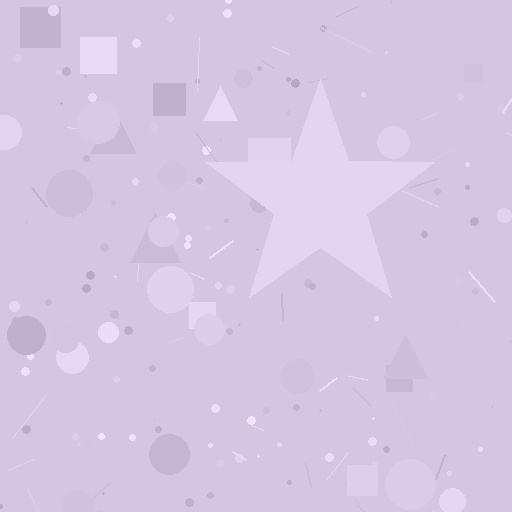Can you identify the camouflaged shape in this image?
The camouflaged shape is a star.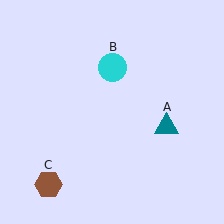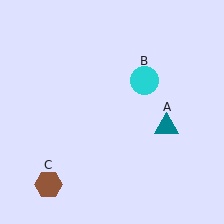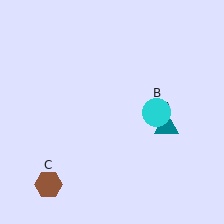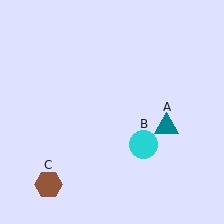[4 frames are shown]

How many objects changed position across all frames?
1 object changed position: cyan circle (object B).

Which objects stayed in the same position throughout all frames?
Teal triangle (object A) and brown hexagon (object C) remained stationary.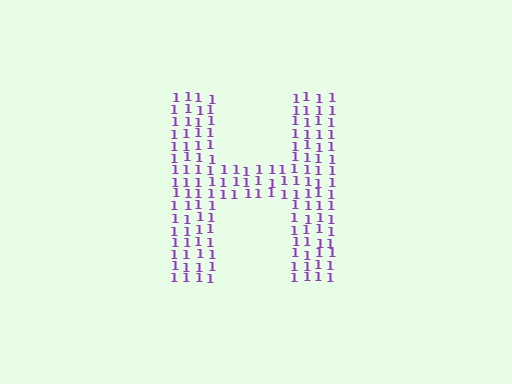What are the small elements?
The small elements are digit 1's.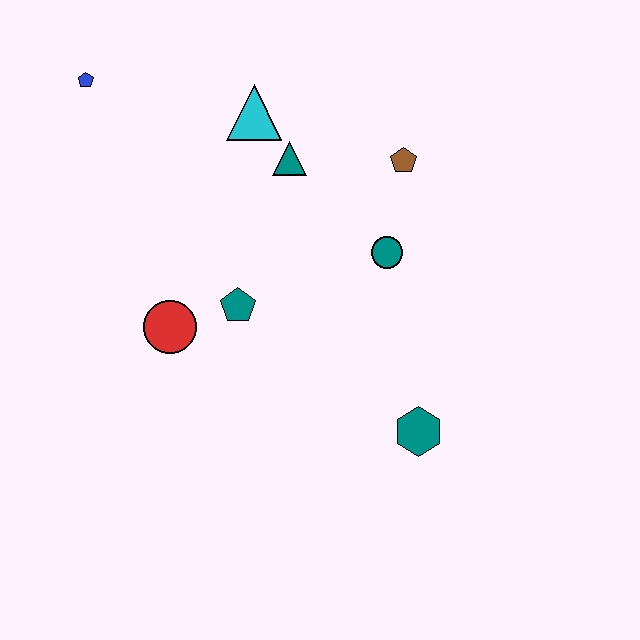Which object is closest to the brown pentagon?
The teal circle is closest to the brown pentagon.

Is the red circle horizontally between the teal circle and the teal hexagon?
No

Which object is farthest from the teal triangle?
The teal hexagon is farthest from the teal triangle.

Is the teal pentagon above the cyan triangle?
No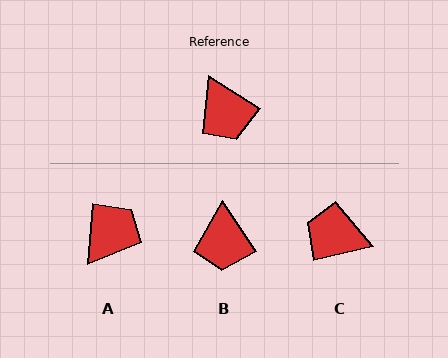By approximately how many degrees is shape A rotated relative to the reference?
Approximately 117 degrees counter-clockwise.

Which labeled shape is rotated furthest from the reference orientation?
C, about 134 degrees away.